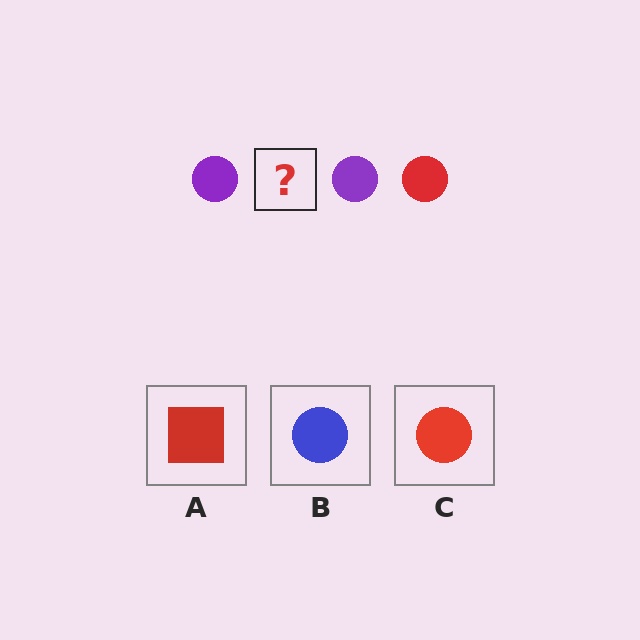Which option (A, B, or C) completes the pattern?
C.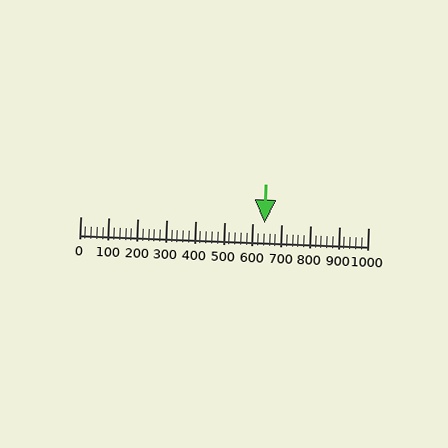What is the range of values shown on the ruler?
The ruler shows values from 0 to 1000.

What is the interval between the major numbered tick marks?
The major tick marks are spaced 100 units apart.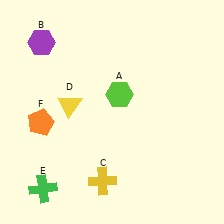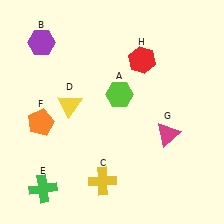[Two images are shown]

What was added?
A magenta triangle (G), a red hexagon (H) were added in Image 2.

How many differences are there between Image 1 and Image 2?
There are 2 differences between the two images.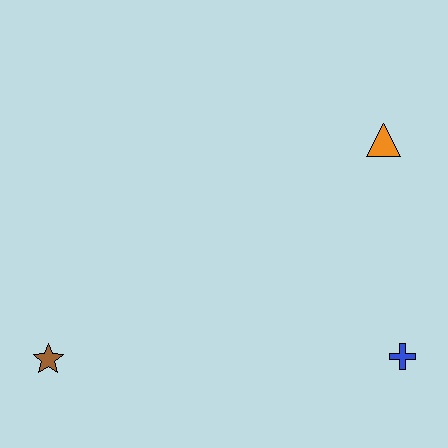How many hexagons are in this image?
There are no hexagons.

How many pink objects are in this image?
There are no pink objects.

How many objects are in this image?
There are 3 objects.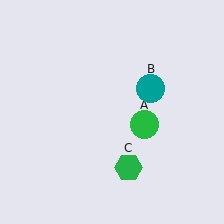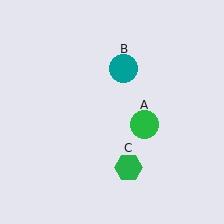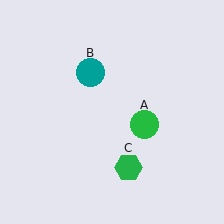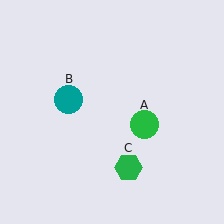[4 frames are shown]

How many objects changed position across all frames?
1 object changed position: teal circle (object B).